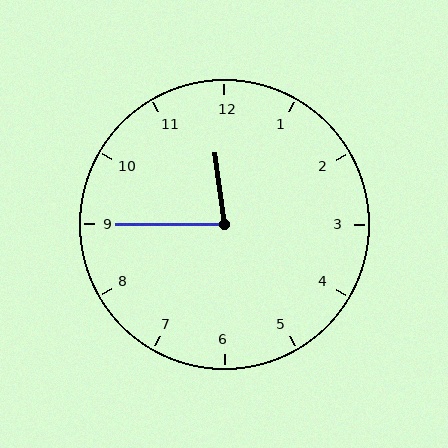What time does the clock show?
11:45.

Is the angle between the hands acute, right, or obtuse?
It is acute.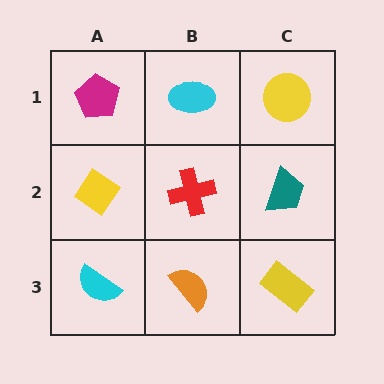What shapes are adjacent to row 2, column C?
A yellow circle (row 1, column C), a yellow rectangle (row 3, column C), a red cross (row 2, column B).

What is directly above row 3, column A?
A yellow diamond.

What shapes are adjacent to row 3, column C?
A teal trapezoid (row 2, column C), an orange semicircle (row 3, column B).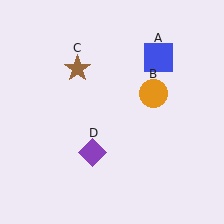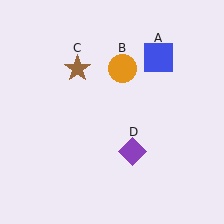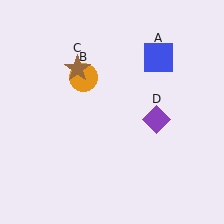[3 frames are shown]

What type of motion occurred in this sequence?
The orange circle (object B), purple diamond (object D) rotated counterclockwise around the center of the scene.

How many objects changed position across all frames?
2 objects changed position: orange circle (object B), purple diamond (object D).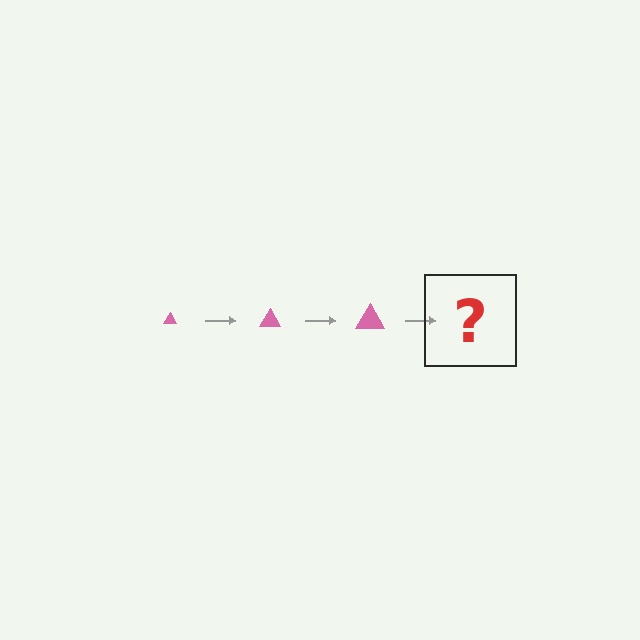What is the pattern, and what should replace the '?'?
The pattern is that the triangle gets progressively larger each step. The '?' should be a pink triangle, larger than the previous one.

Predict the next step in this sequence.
The next step is a pink triangle, larger than the previous one.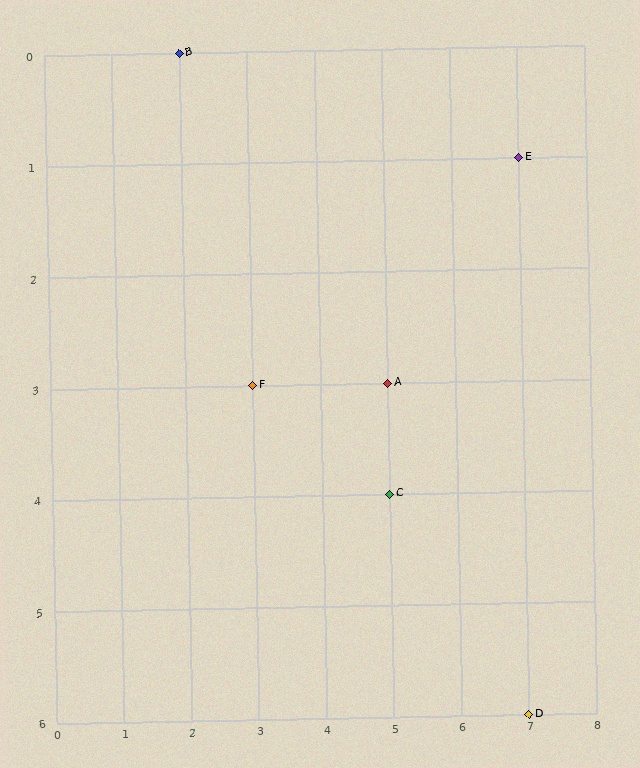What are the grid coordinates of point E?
Point E is at grid coordinates (7, 1).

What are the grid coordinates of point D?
Point D is at grid coordinates (7, 6).